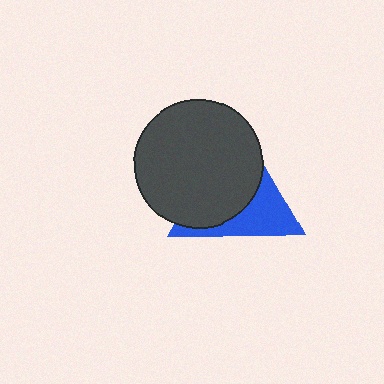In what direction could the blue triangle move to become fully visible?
The blue triangle could move toward the lower-right. That would shift it out from behind the dark gray circle entirely.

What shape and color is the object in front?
The object in front is a dark gray circle.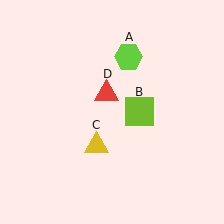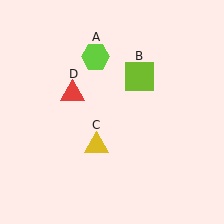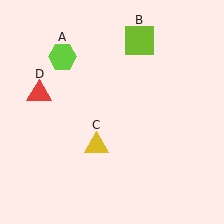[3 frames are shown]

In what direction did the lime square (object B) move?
The lime square (object B) moved up.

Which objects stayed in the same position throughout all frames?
Yellow triangle (object C) remained stationary.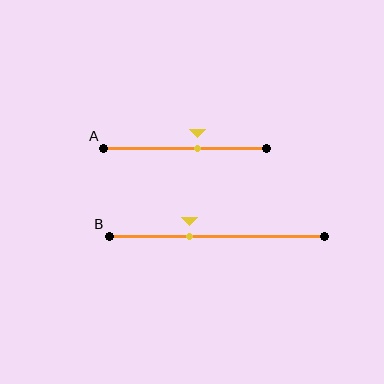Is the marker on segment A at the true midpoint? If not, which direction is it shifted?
No, the marker on segment A is shifted to the right by about 7% of the segment length.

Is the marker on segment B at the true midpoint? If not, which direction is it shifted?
No, the marker on segment B is shifted to the left by about 12% of the segment length.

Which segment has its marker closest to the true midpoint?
Segment A has its marker closest to the true midpoint.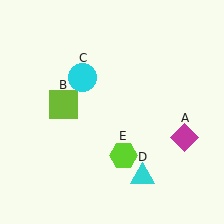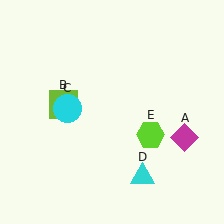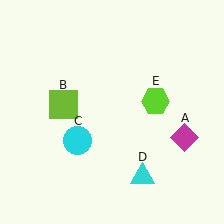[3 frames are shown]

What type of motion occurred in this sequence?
The cyan circle (object C), lime hexagon (object E) rotated counterclockwise around the center of the scene.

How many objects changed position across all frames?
2 objects changed position: cyan circle (object C), lime hexagon (object E).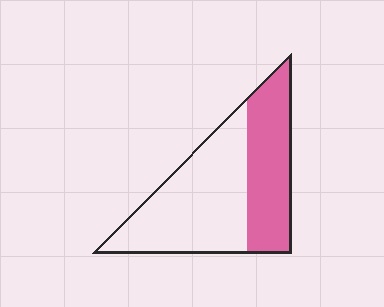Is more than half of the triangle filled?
No.